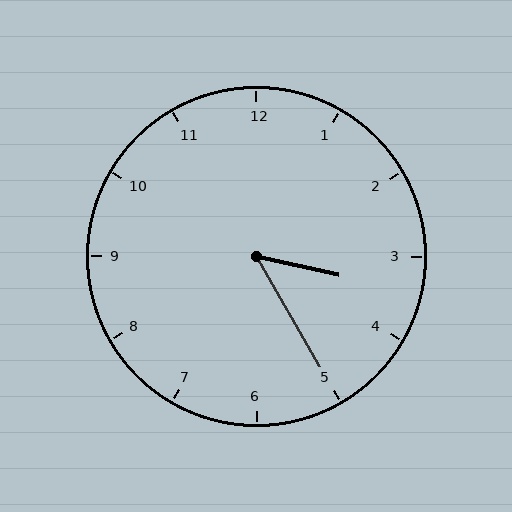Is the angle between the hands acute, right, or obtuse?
It is acute.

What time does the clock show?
3:25.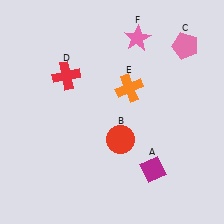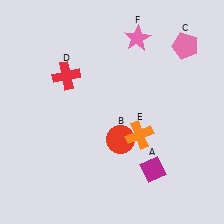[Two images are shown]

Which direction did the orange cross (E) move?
The orange cross (E) moved down.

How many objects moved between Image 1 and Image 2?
1 object moved between the two images.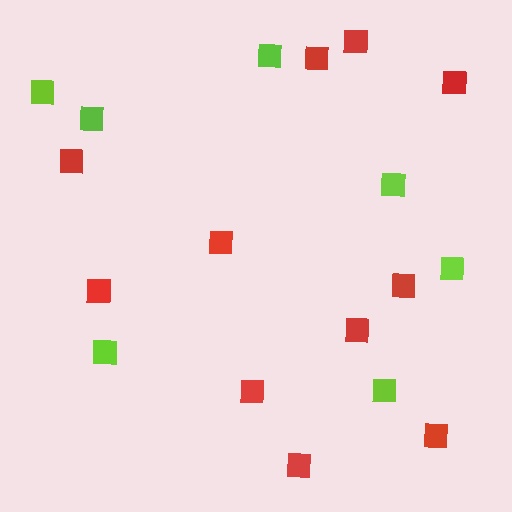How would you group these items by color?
There are 2 groups: one group of red squares (11) and one group of lime squares (7).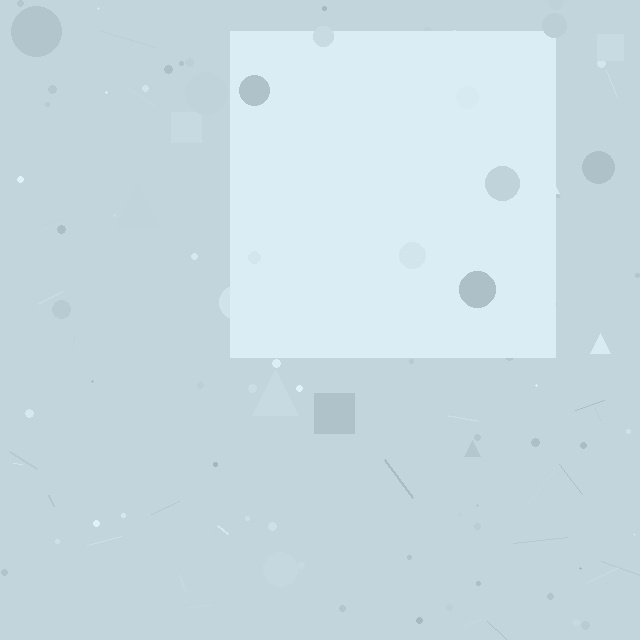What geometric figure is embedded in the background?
A square is embedded in the background.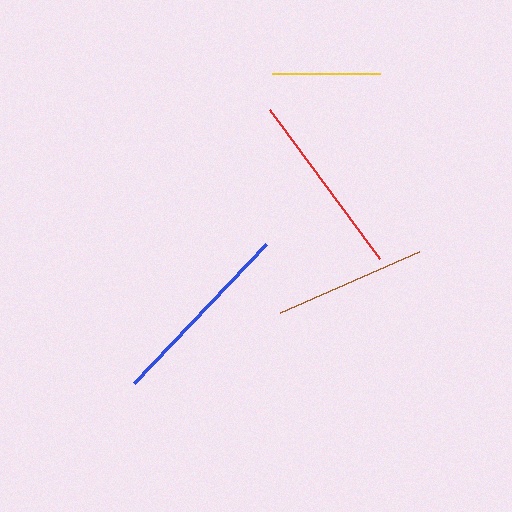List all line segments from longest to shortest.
From longest to shortest: blue, red, brown, yellow.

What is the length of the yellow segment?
The yellow segment is approximately 108 pixels long.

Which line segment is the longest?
The blue line is the longest at approximately 191 pixels.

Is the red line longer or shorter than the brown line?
The red line is longer than the brown line.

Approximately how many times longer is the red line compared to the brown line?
The red line is approximately 1.2 times the length of the brown line.